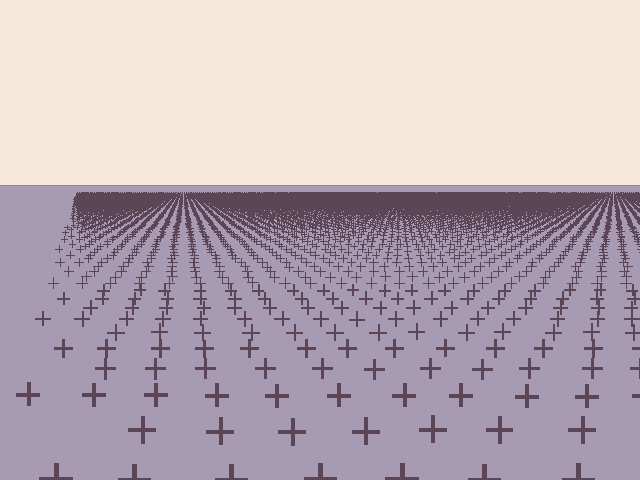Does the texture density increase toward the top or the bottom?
Density increases toward the top.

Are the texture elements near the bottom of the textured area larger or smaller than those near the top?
Larger. Near the bottom, elements are closer to the viewer and appear at a bigger on-screen size.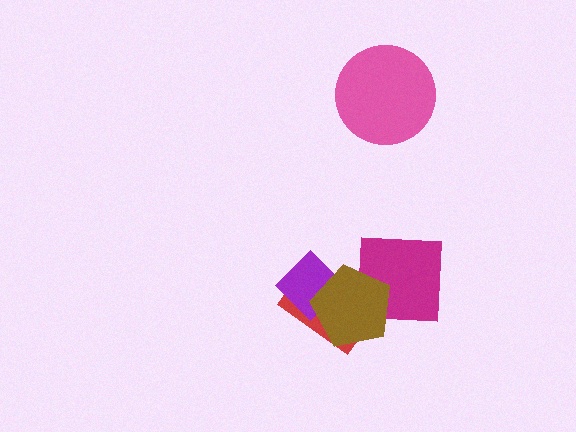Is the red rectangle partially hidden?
Yes, it is partially covered by another shape.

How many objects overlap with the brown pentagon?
3 objects overlap with the brown pentagon.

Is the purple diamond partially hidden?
Yes, it is partially covered by another shape.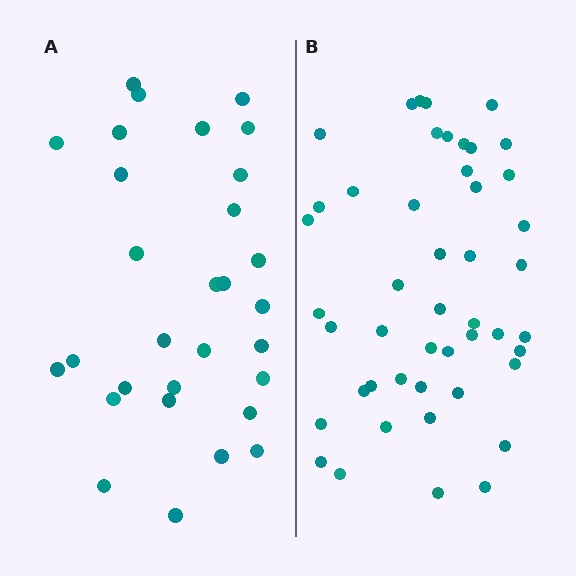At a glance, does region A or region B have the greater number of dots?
Region B (the right region) has more dots.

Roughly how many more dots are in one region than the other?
Region B has approximately 15 more dots than region A.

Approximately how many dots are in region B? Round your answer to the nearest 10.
About 50 dots. (The exact count is 47, which rounds to 50.)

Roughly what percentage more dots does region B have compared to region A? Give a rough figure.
About 55% more.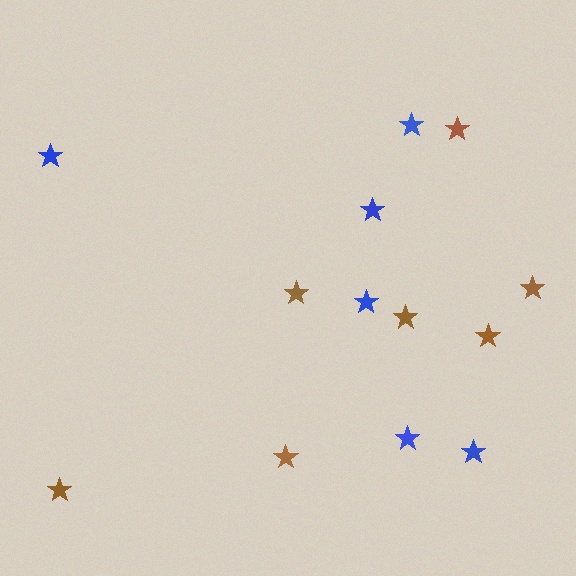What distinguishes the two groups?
There are 2 groups: one group of brown stars (7) and one group of blue stars (6).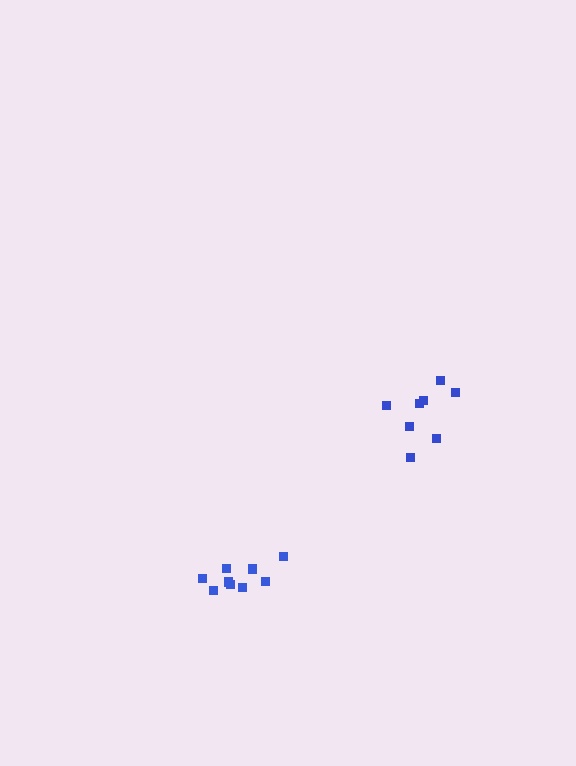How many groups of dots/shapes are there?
There are 2 groups.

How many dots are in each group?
Group 1: 8 dots, Group 2: 9 dots (17 total).